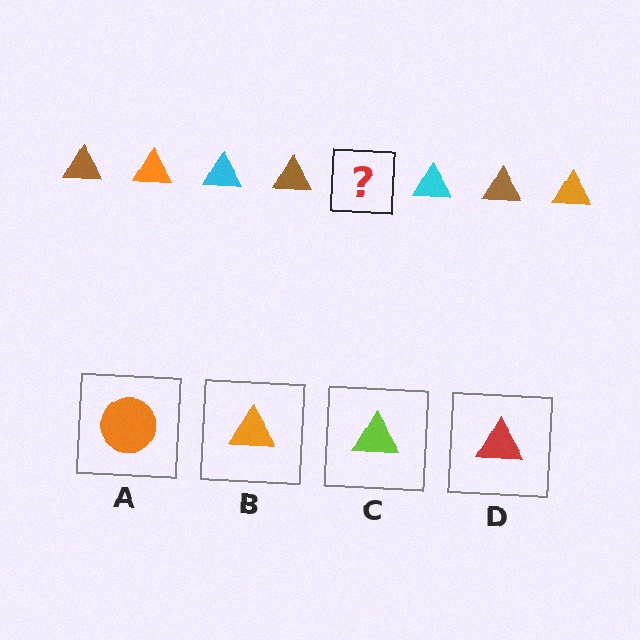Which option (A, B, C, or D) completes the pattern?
B.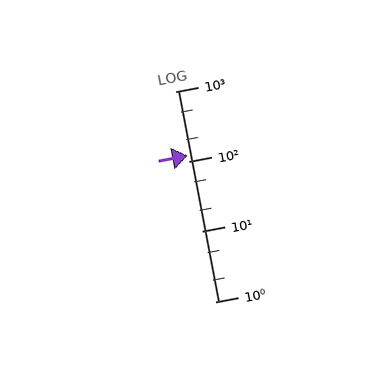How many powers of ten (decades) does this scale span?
The scale spans 3 decades, from 1 to 1000.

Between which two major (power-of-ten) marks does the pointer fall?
The pointer is between 100 and 1000.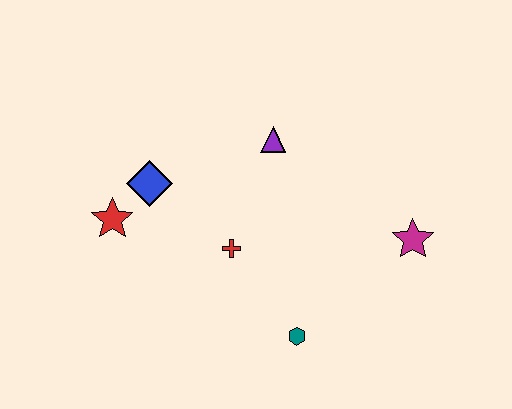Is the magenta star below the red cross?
No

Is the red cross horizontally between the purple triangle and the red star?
Yes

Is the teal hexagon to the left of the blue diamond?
No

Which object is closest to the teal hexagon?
The red cross is closest to the teal hexagon.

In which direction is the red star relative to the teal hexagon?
The red star is to the left of the teal hexagon.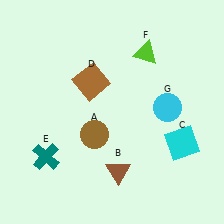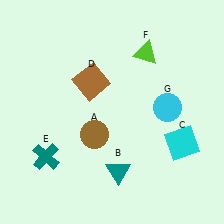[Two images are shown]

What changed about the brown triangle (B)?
In Image 1, B is brown. In Image 2, it changed to teal.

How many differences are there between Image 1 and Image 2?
There is 1 difference between the two images.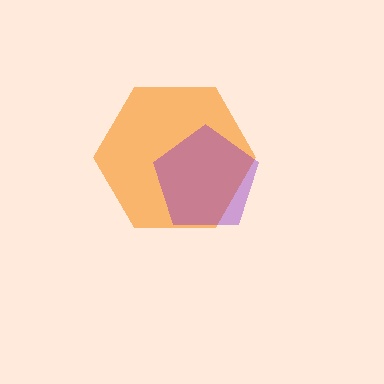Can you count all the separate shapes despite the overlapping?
Yes, there are 2 separate shapes.